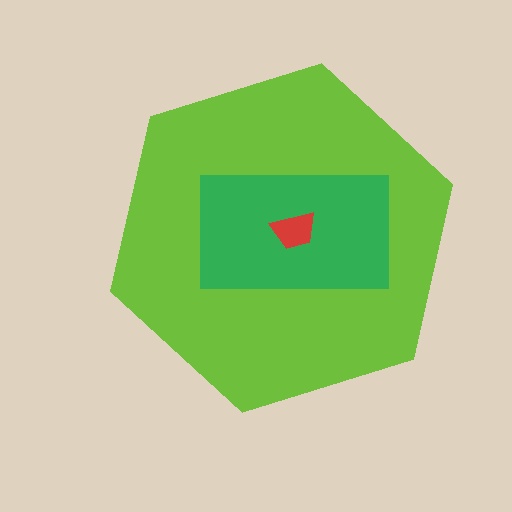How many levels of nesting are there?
3.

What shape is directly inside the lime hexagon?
The green rectangle.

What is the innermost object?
The red trapezoid.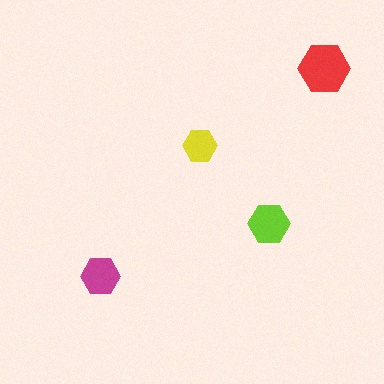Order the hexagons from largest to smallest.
the red one, the lime one, the magenta one, the yellow one.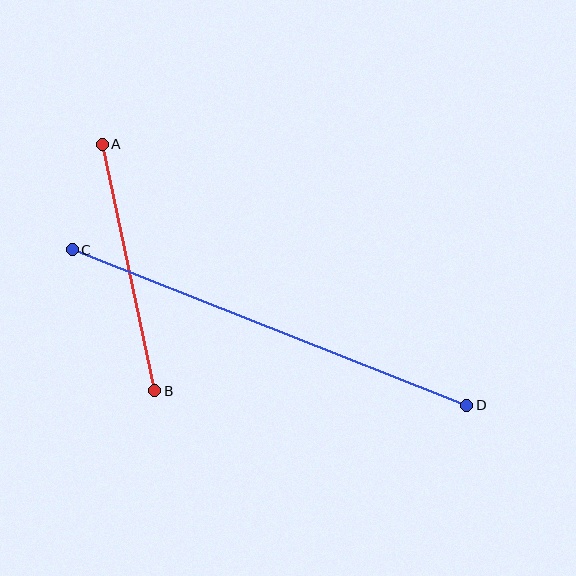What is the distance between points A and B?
The distance is approximately 252 pixels.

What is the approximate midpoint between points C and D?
The midpoint is at approximately (269, 327) pixels.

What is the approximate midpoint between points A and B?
The midpoint is at approximately (128, 268) pixels.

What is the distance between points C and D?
The distance is approximately 424 pixels.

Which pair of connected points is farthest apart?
Points C and D are farthest apart.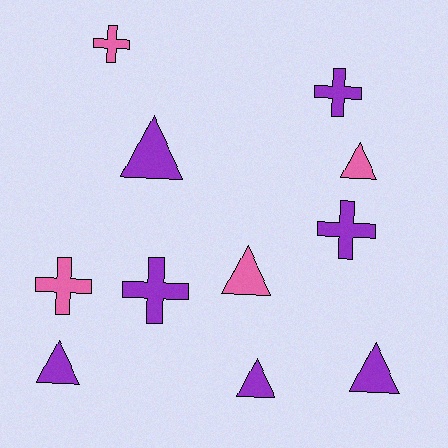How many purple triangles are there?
There are 4 purple triangles.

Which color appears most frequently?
Purple, with 7 objects.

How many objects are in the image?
There are 11 objects.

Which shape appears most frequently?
Triangle, with 6 objects.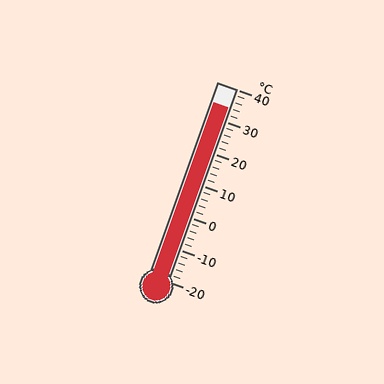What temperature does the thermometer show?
The thermometer shows approximately 34°C.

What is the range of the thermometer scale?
The thermometer scale ranges from -20°C to 40°C.